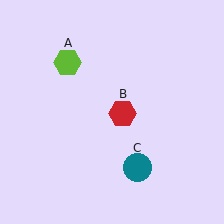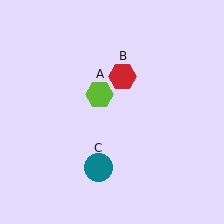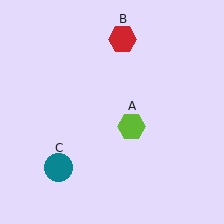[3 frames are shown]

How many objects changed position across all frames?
3 objects changed position: lime hexagon (object A), red hexagon (object B), teal circle (object C).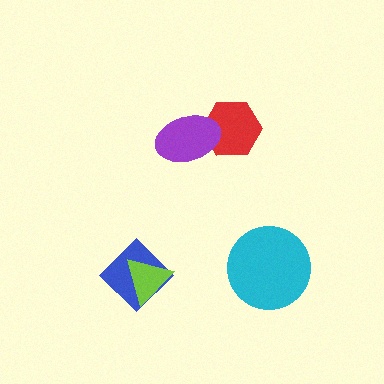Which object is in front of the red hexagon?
The purple ellipse is in front of the red hexagon.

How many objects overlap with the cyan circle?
0 objects overlap with the cyan circle.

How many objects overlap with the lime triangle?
1 object overlaps with the lime triangle.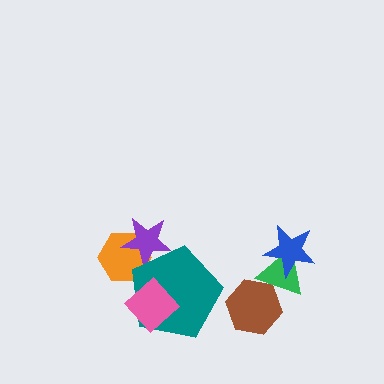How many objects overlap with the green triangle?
2 objects overlap with the green triangle.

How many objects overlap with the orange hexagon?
2 objects overlap with the orange hexagon.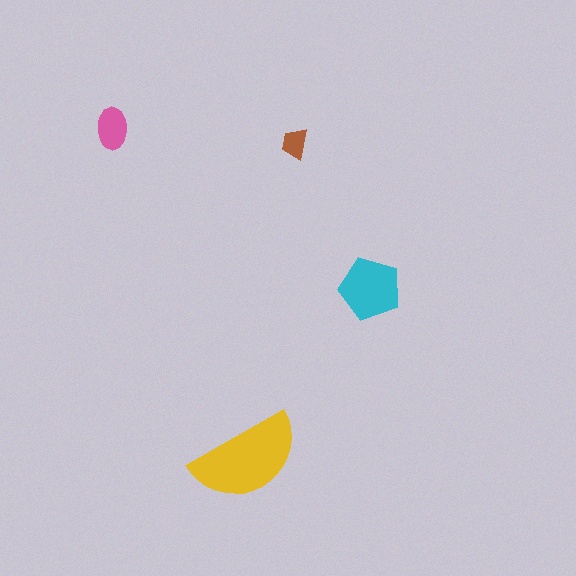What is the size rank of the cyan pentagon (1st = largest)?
2nd.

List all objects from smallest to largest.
The brown trapezoid, the pink ellipse, the cyan pentagon, the yellow semicircle.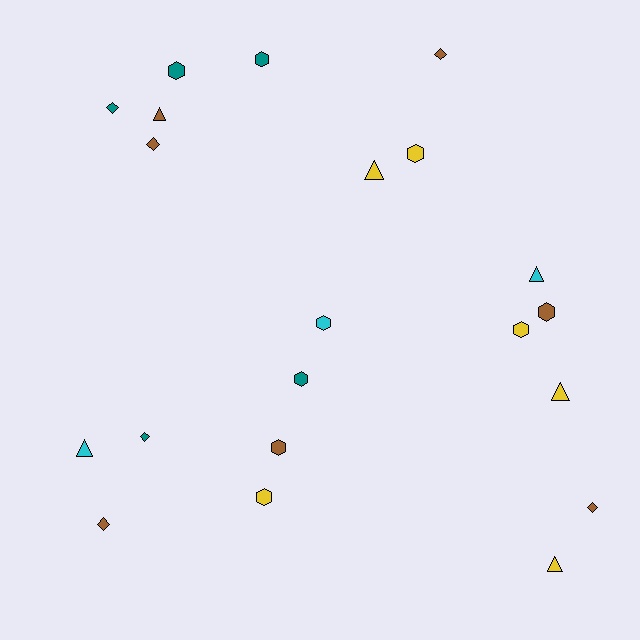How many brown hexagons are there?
There are 2 brown hexagons.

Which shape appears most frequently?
Hexagon, with 9 objects.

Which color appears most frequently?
Brown, with 7 objects.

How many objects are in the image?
There are 21 objects.